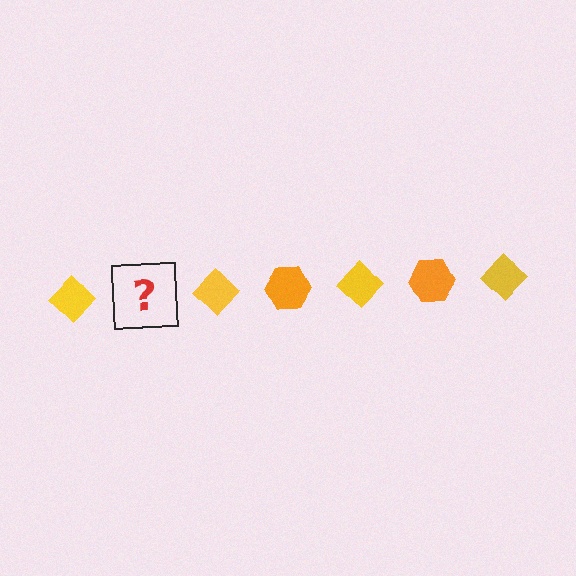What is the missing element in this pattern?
The missing element is an orange hexagon.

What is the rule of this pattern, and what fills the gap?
The rule is that the pattern alternates between yellow diamond and orange hexagon. The gap should be filled with an orange hexagon.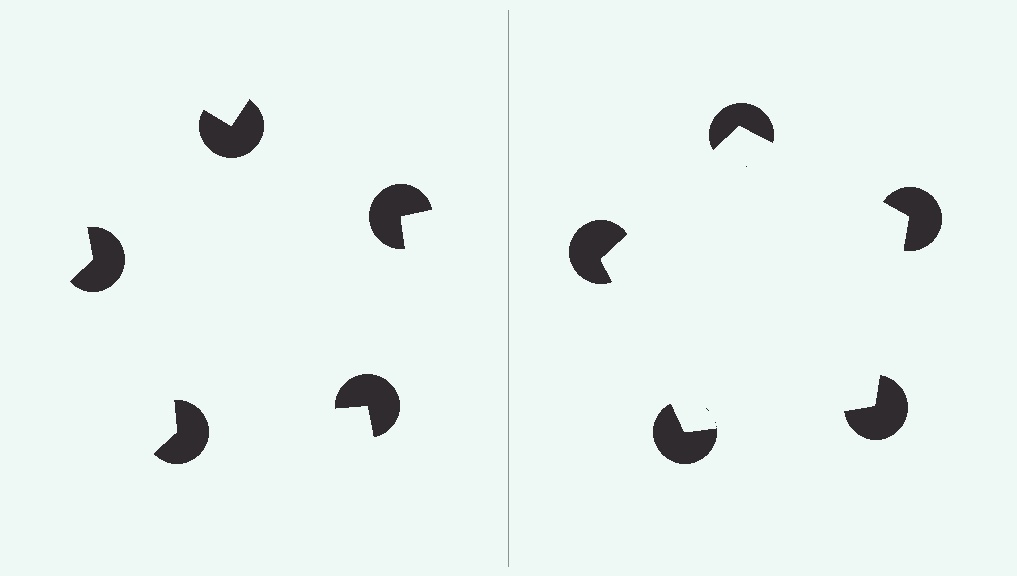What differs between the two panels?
The pac-man discs are positioned identically on both sides; only the wedge orientations differ. On the right they align to a pentagon; on the left they are misaligned.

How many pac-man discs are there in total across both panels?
10 — 5 on each side.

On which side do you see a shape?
An illusory pentagon appears on the right side. On the left side the wedge cuts are rotated, so no coherent shape forms.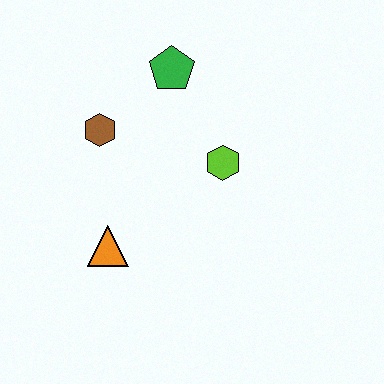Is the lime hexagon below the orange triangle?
No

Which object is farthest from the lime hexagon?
The orange triangle is farthest from the lime hexagon.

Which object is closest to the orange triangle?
The brown hexagon is closest to the orange triangle.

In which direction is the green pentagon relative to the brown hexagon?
The green pentagon is to the right of the brown hexagon.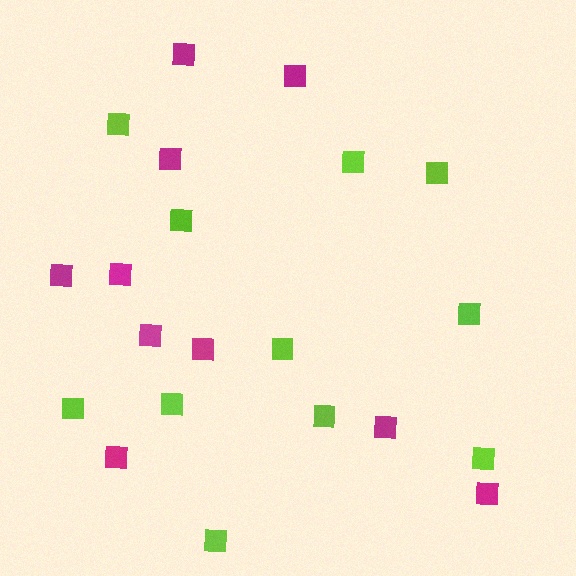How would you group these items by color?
There are 2 groups: one group of magenta squares (10) and one group of lime squares (11).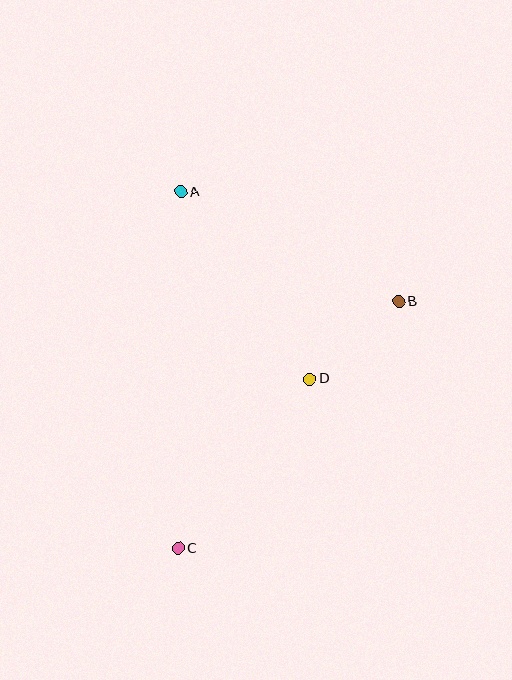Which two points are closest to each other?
Points B and D are closest to each other.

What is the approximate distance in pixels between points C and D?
The distance between C and D is approximately 214 pixels.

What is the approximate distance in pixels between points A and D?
The distance between A and D is approximately 227 pixels.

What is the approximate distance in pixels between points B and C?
The distance between B and C is approximately 331 pixels.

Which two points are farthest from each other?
Points A and C are farthest from each other.